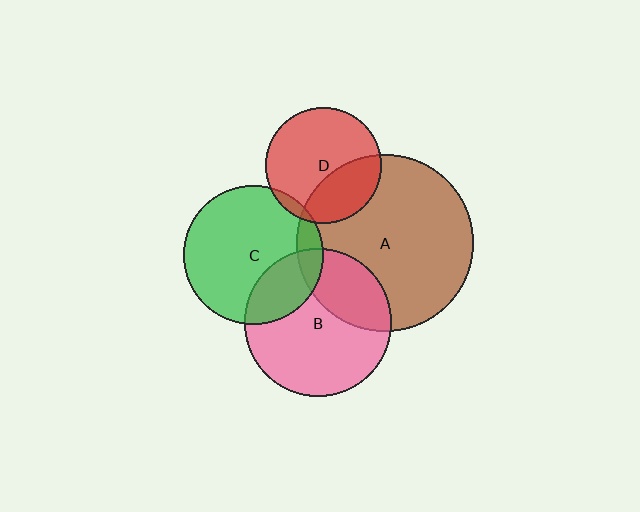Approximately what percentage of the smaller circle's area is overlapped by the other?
Approximately 25%.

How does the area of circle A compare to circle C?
Approximately 1.6 times.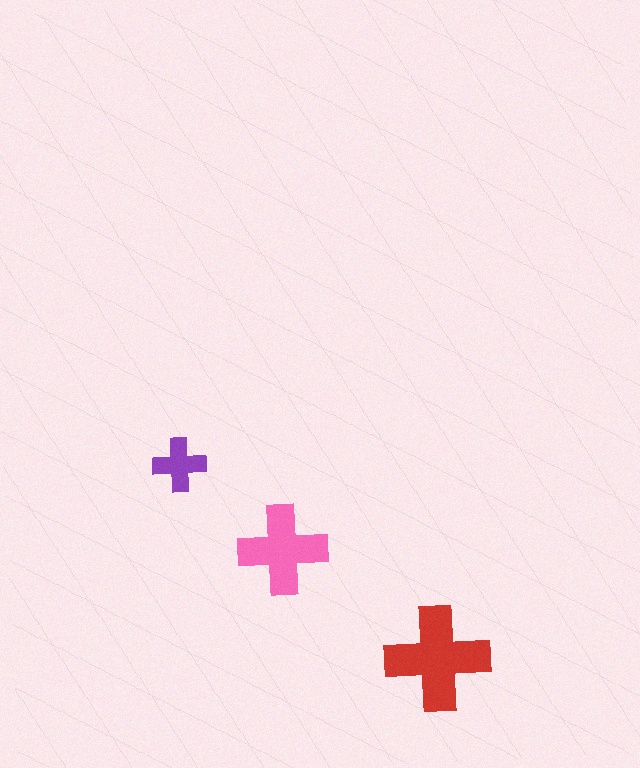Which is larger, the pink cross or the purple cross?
The pink one.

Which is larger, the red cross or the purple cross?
The red one.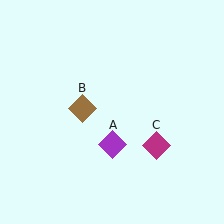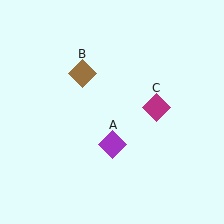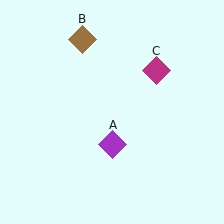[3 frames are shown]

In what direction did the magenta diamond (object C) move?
The magenta diamond (object C) moved up.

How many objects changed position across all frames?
2 objects changed position: brown diamond (object B), magenta diamond (object C).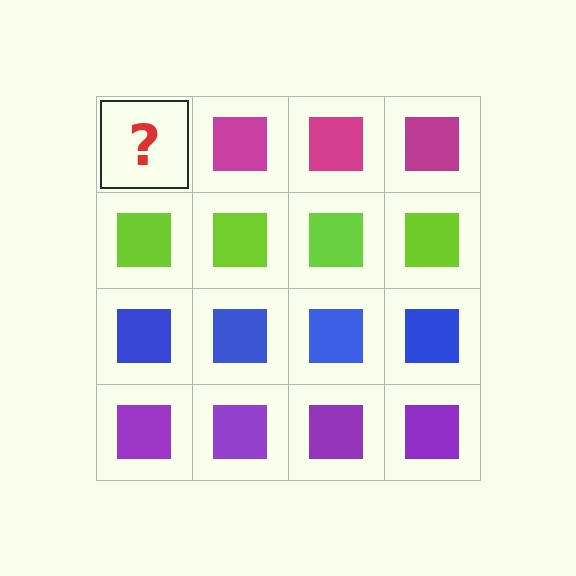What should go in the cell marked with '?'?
The missing cell should contain a magenta square.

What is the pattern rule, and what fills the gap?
The rule is that each row has a consistent color. The gap should be filled with a magenta square.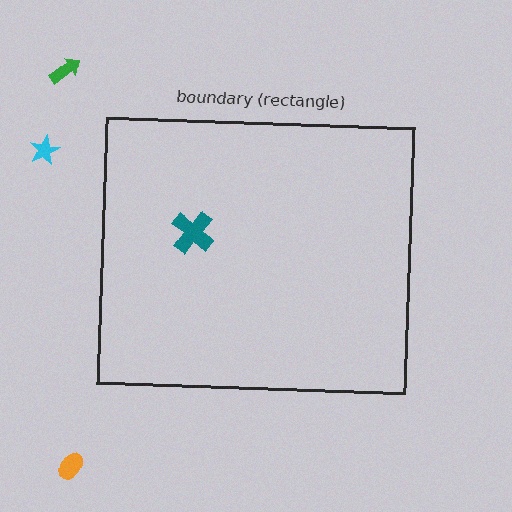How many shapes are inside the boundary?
1 inside, 3 outside.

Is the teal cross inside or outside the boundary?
Inside.